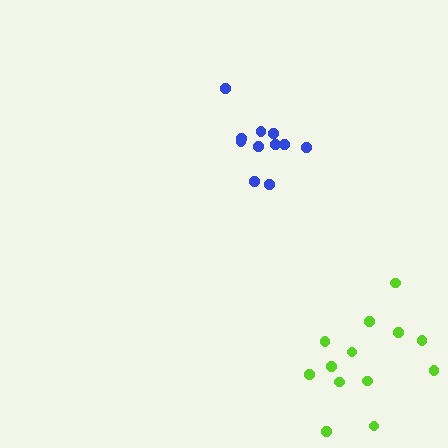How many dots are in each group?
Group 1: 13 dots, Group 2: 11 dots (24 total).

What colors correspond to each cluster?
The clusters are colored: lime, blue.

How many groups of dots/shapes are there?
There are 2 groups.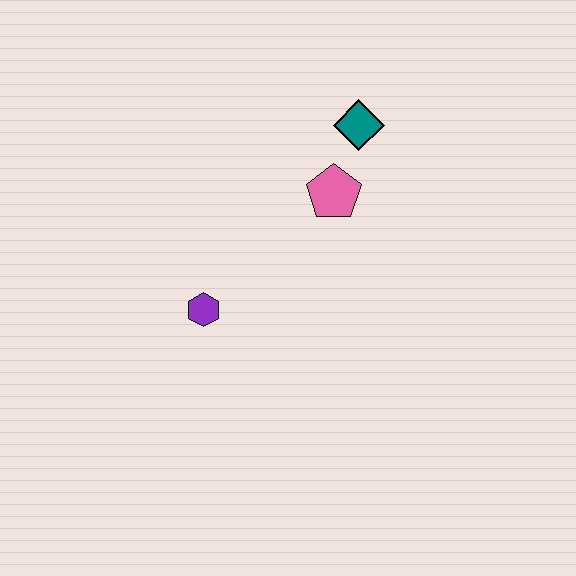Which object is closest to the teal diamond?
The pink pentagon is closest to the teal diamond.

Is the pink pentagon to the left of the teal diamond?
Yes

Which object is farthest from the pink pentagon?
The purple hexagon is farthest from the pink pentagon.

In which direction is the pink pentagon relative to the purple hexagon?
The pink pentagon is to the right of the purple hexagon.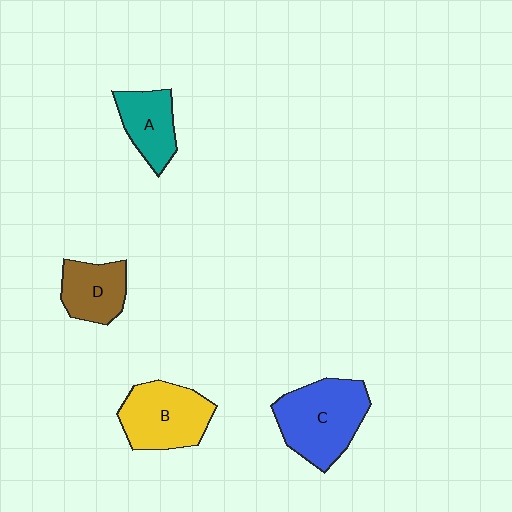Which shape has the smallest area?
Shape A (teal).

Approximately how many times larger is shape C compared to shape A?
Approximately 1.7 times.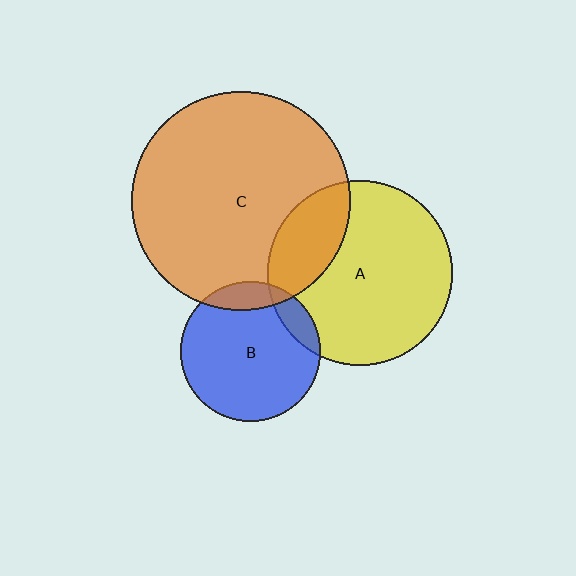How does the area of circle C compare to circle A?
Approximately 1.4 times.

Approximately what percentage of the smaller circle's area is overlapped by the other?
Approximately 10%.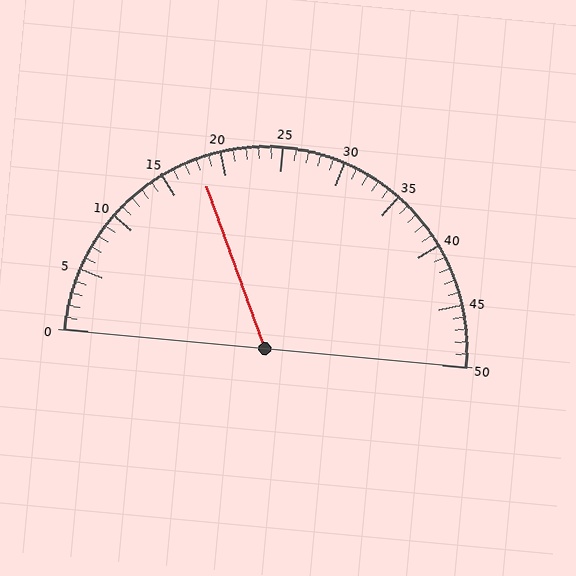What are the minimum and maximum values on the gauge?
The gauge ranges from 0 to 50.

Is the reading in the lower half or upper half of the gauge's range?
The reading is in the lower half of the range (0 to 50).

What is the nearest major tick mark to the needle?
The nearest major tick mark is 20.